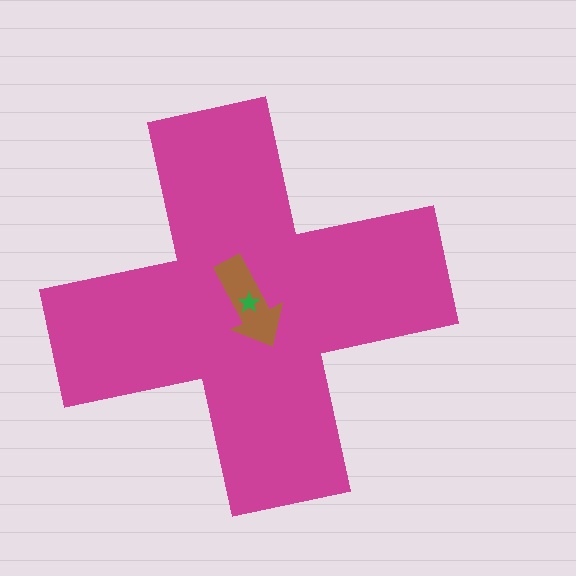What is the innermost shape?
The green star.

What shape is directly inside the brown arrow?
The green star.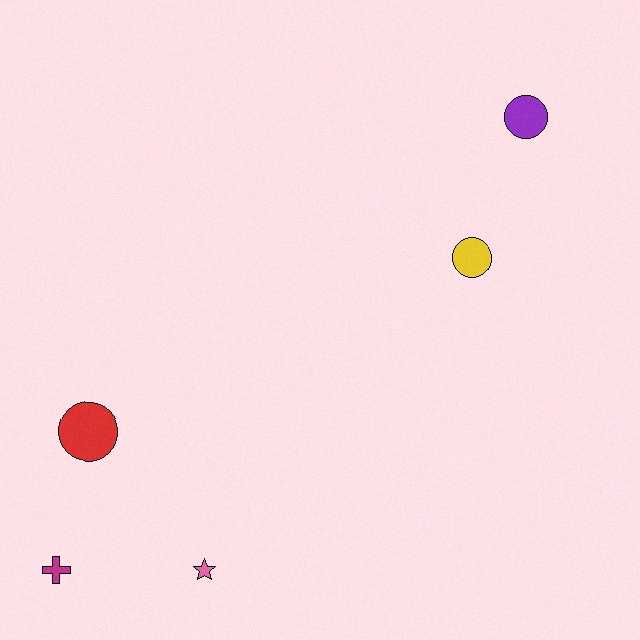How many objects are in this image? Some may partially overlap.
There are 5 objects.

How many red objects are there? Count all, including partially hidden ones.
There is 1 red object.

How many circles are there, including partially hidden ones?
There are 3 circles.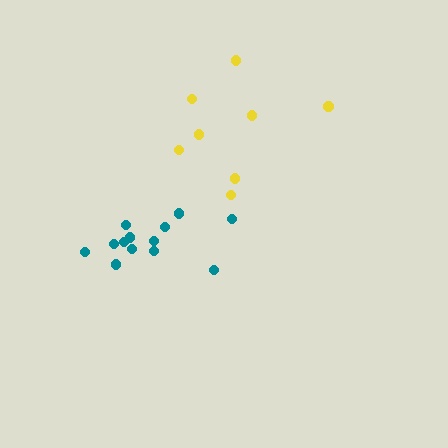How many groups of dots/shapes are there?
There are 2 groups.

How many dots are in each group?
Group 1: 8 dots, Group 2: 13 dots (21 total).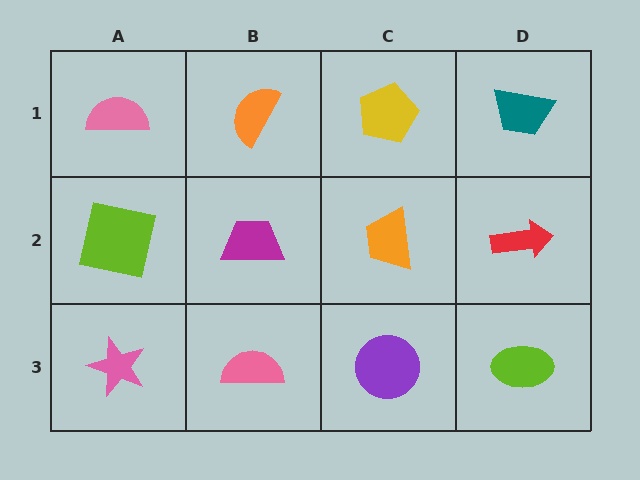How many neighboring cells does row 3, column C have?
3.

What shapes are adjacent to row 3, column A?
A lime square (row 2, column A), a pink semicircle (row 3, column B).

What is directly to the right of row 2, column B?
An orange trapezoid.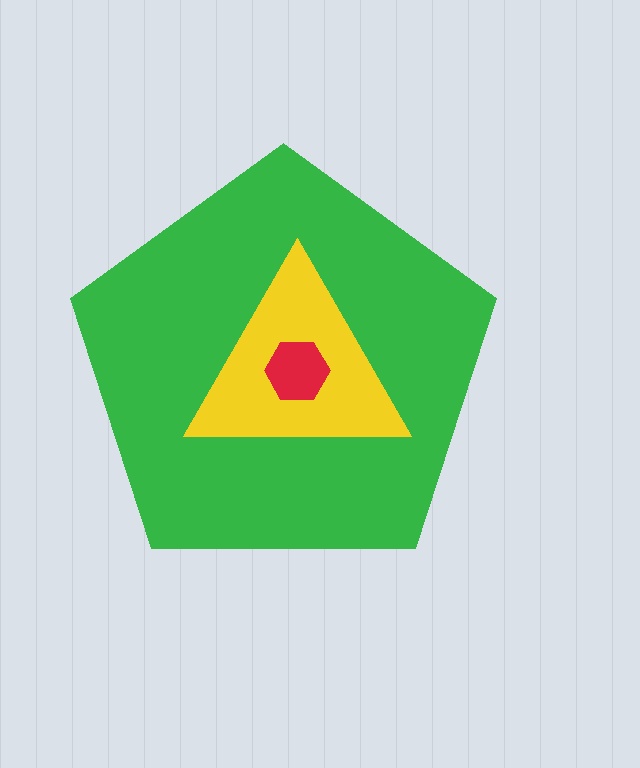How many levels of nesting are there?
3.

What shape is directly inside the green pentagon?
The yellow triangle.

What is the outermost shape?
The green pentagon.